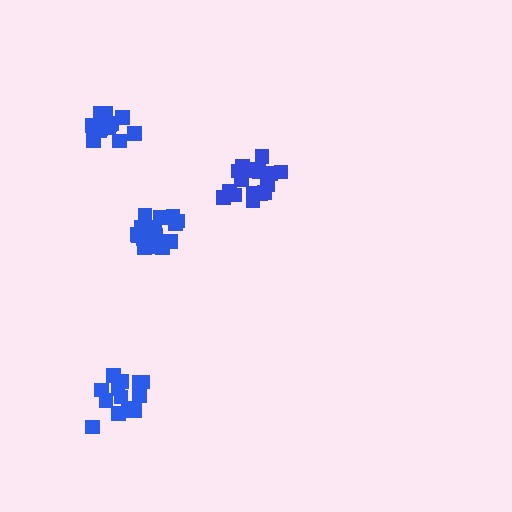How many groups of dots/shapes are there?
There are 4 groups.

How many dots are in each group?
Group 1: 14 dots, Group 2: 14 dots, Group 3: 19 dots, Group 4: 19 dots (66 total).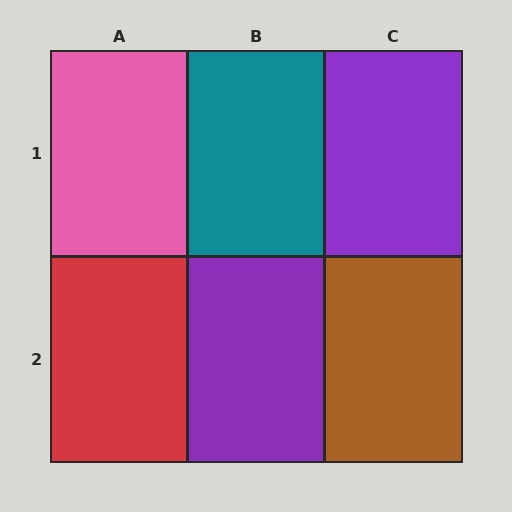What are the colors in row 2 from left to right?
Red, purple, brown.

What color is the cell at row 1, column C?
Purple.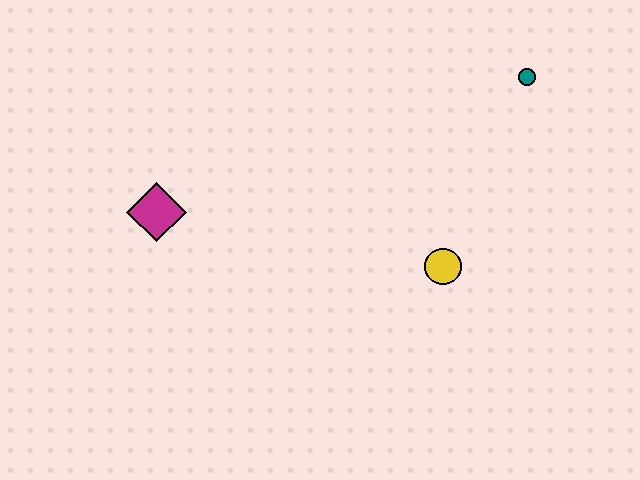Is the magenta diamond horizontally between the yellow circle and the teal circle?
No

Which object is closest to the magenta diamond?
The yellow circle is closest to the magenta diamond.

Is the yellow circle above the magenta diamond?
No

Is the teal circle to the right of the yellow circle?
Yes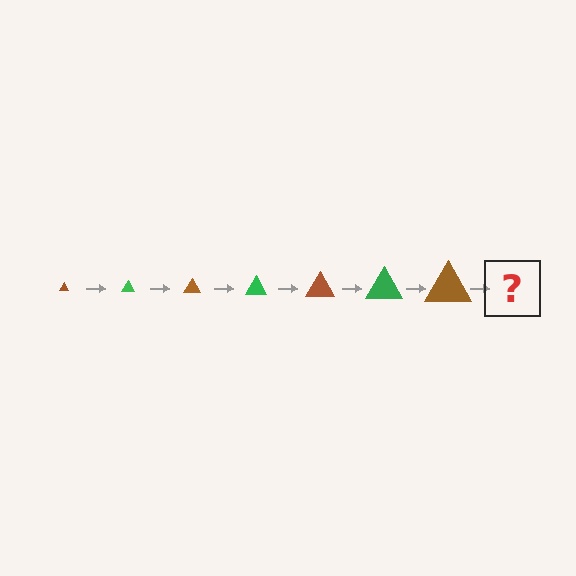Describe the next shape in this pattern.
It should be a green triangle, larger than the previous one.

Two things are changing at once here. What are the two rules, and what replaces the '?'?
The two rules are that the triangle grows larger each step and the color cycles through brown and green. The '?' should be a green triangle, larger than the previous one.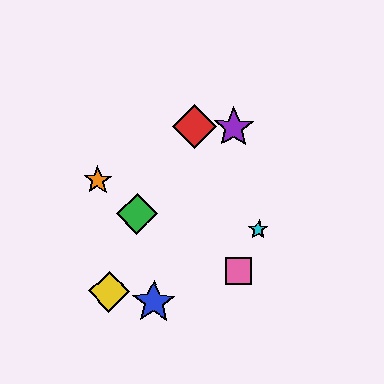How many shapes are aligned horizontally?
2 shapes (the red diamond, the purple star) are aligned horizontally.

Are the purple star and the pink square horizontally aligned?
No, the purple star is at y≈127 and the pink square is at y≈271.